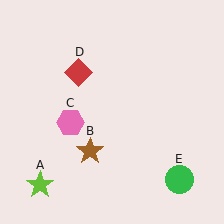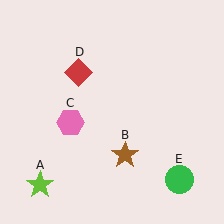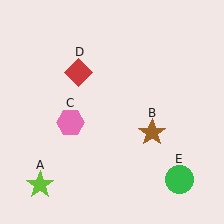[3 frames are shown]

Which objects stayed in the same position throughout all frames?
Lime star (object A) and pink hexagon (object C) and red diamond (object D) and green circle (object E) remained stationary.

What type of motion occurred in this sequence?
The brown star (object B) rotated counterclockwise around the center of the scene.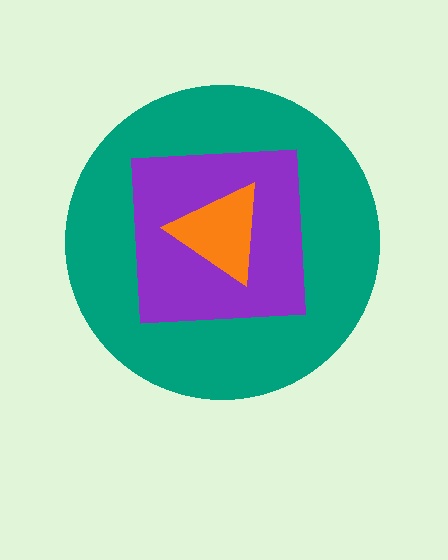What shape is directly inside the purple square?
The orange triangle.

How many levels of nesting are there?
3.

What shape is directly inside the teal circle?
The purple square.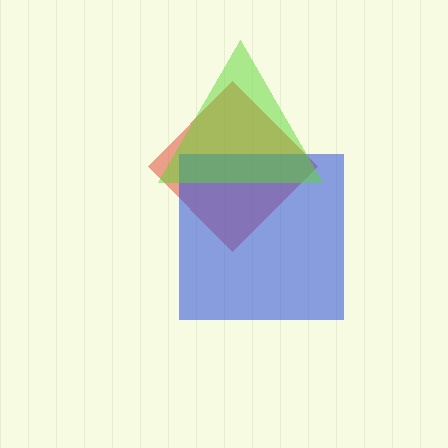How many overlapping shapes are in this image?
There are 3 overlapping shapes in the image.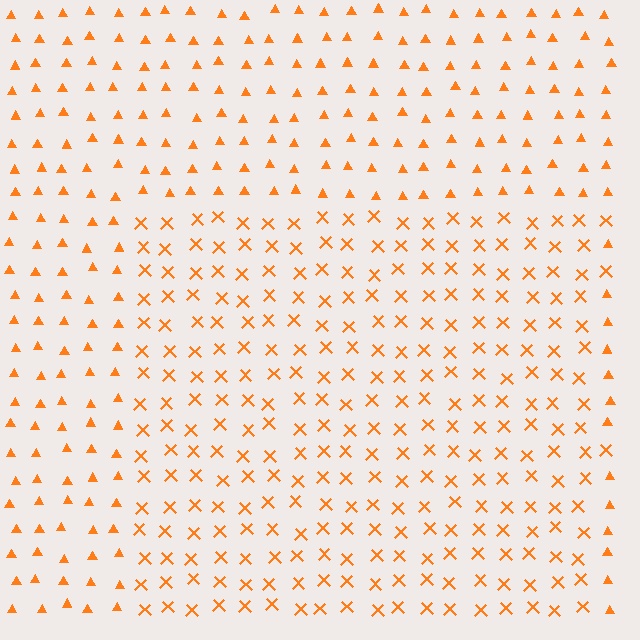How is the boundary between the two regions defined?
The boundary is defined by a change in element shape: X marks inside vs. triangles outside. All elements share the same color and spacing.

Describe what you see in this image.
The image is filled with small orange elements arranged in a uniform grid. A rectangle-shaped region contains X marks, while the surrounding area contains triangles. The boundary is defined purely by the change in element shape.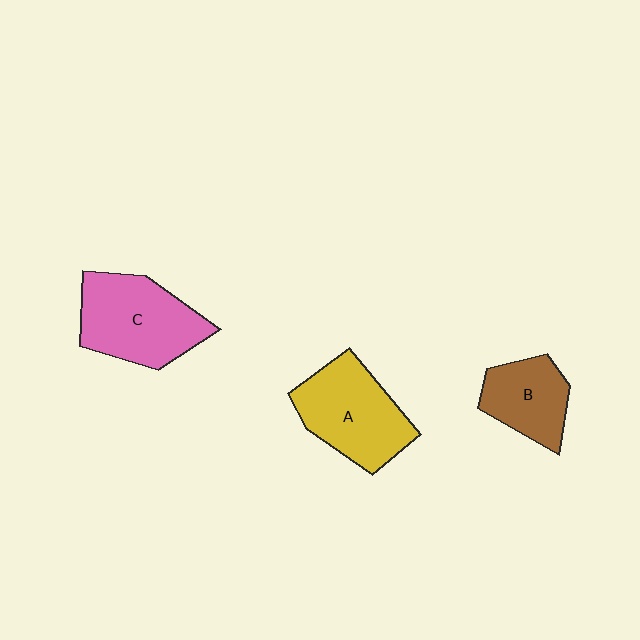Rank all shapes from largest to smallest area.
From largest to smallest: C (pink), A (yellow), B (brown).